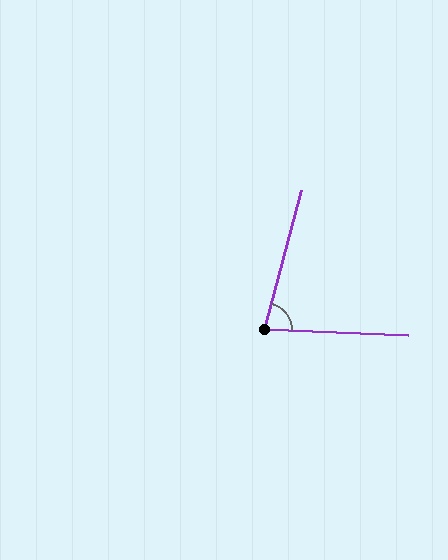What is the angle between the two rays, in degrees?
Approximately 77 degrees.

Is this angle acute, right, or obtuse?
It is acute.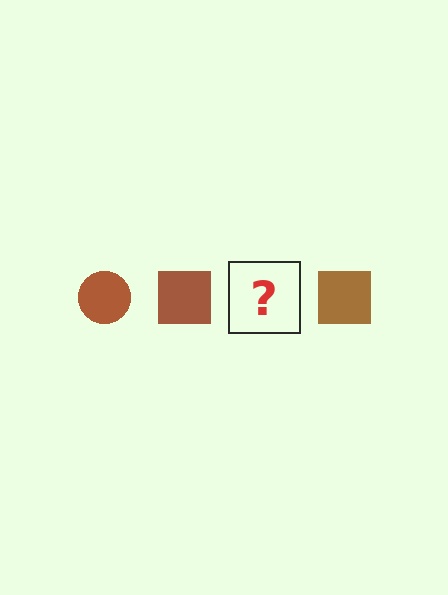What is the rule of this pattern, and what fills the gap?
The rule is that the pattern cycles through circle, square shapes in brown. The gap should be filled with a brown circle.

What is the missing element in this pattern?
The missing element is a brown circle.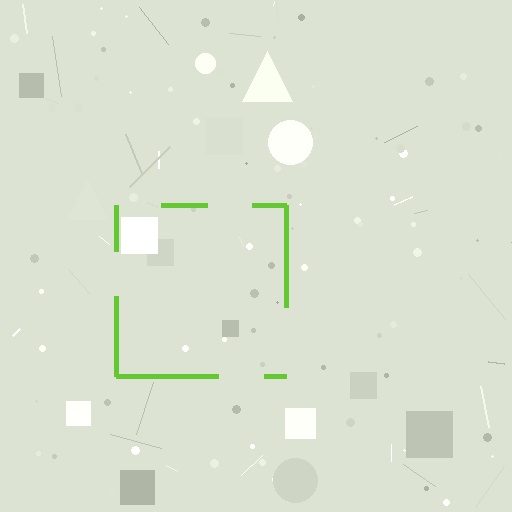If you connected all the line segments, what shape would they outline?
They would outline a square.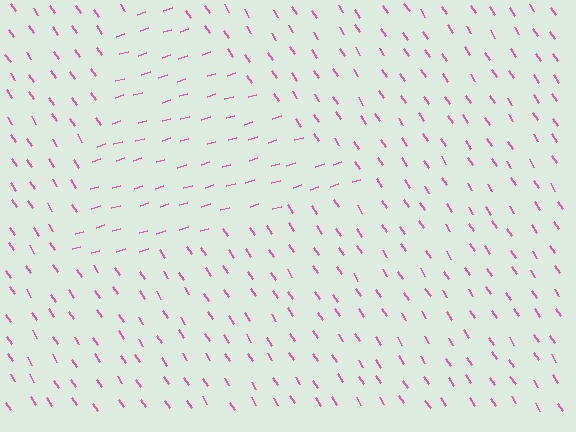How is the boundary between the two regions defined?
The boundary is defined purely by a change in line orientation (approximately 74 degrees difference). All lines are the same color and thickness.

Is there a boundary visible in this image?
Yes, there is a texture boundary formed by a change in line orientation.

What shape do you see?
I see a triangle.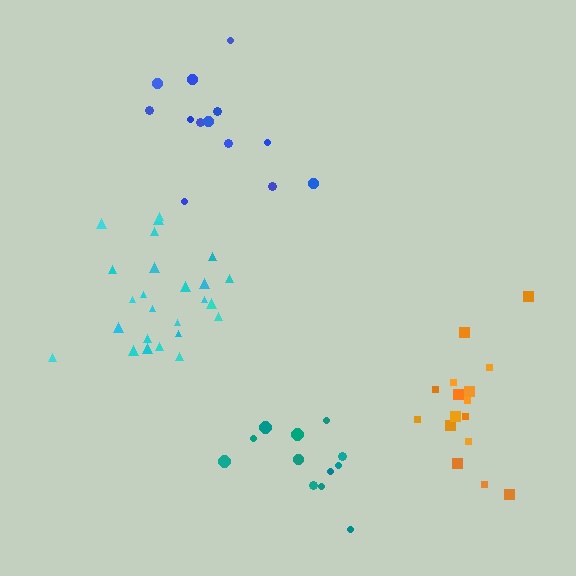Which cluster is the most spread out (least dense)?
Teal.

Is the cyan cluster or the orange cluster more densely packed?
Cyan.